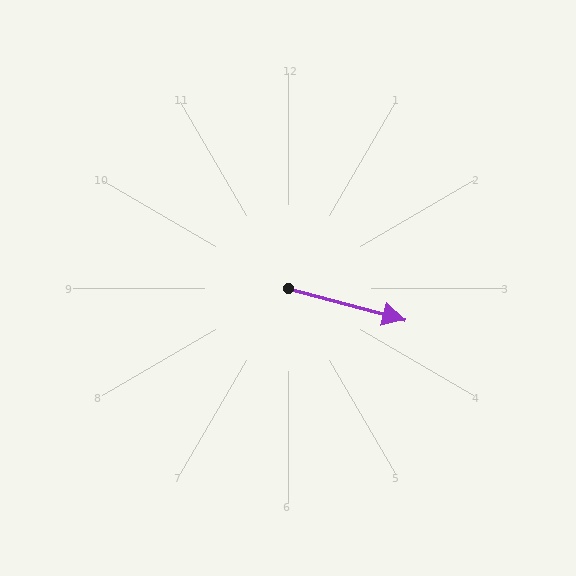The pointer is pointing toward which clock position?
Roughly 4 o'clock.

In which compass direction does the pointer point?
East.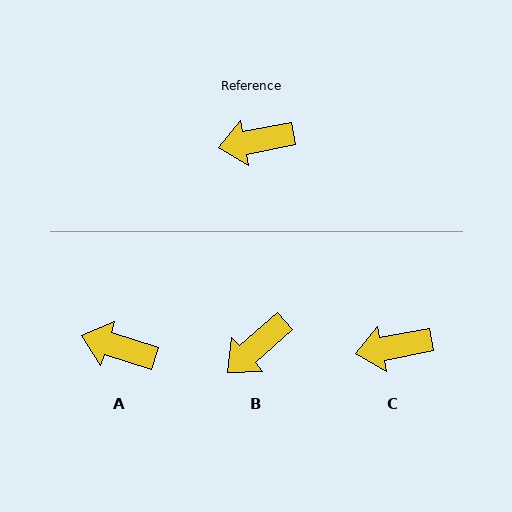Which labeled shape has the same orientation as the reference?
C.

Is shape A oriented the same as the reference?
No, it is off by about 28 degrees.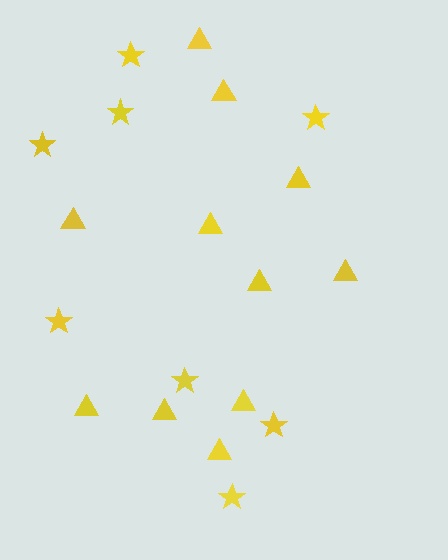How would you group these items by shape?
There are 2 groups: one group of stars (8) and one group of triangles (11).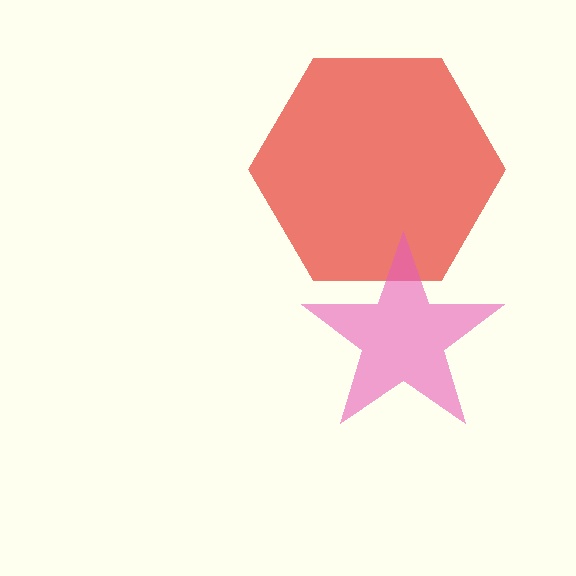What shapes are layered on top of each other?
The layered shapes are: a red hexagon, a pink star.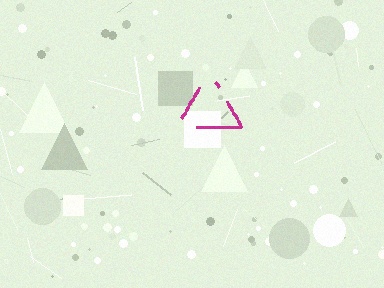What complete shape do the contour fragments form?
The contour fragments form a triangle.